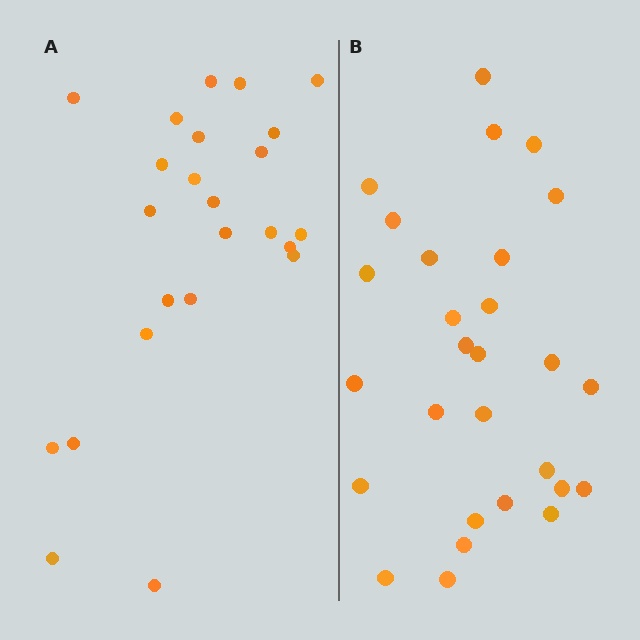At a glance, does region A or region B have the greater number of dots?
Region B (the right region) has more dots.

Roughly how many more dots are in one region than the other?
Region B has about 4 more dots than region A.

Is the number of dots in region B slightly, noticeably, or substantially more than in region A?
Region B has only slightly more — the two regions are fairly close. The ratio is roughly 1.2 to 1.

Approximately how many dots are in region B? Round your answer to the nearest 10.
About 30 dots. (The exact count is 28, which rounds to 30.)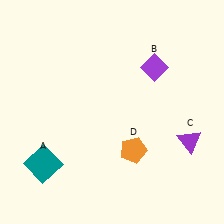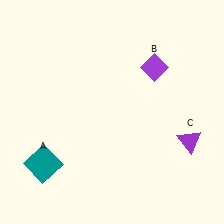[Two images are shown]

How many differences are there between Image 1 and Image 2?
There is 1 difference between the two images.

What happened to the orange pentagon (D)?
The orange pentagon (D) was removed in Image 2. It was in the bottom-right area of Image 1.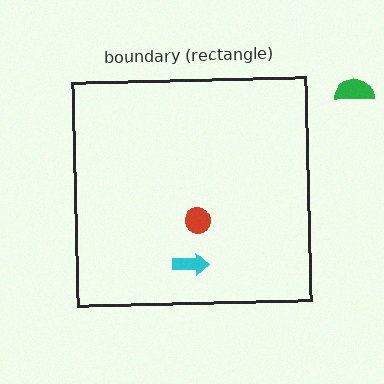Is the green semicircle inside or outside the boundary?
Outside.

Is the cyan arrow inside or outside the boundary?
Inside.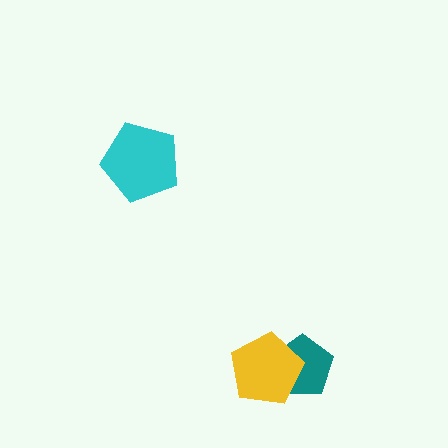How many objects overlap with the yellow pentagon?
1 object overlaps with the yellow pentagon.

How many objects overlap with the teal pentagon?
1 object overlaps with the teal pentagon.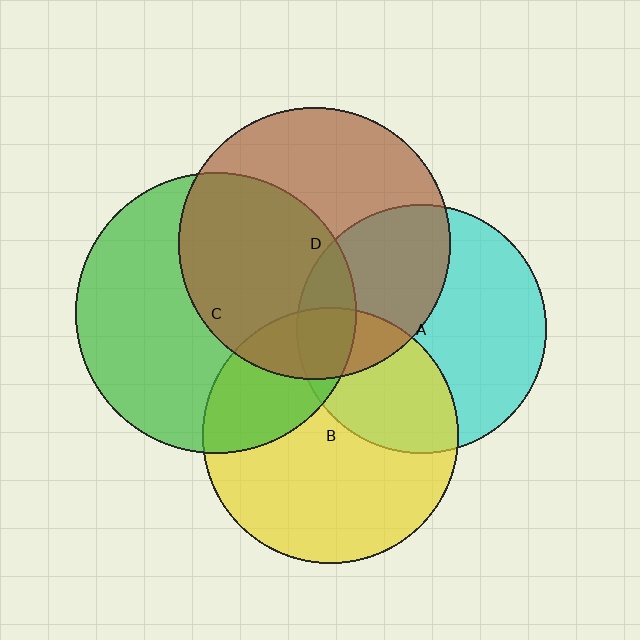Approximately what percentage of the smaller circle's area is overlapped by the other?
Approximately 40%.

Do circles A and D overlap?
Yes.